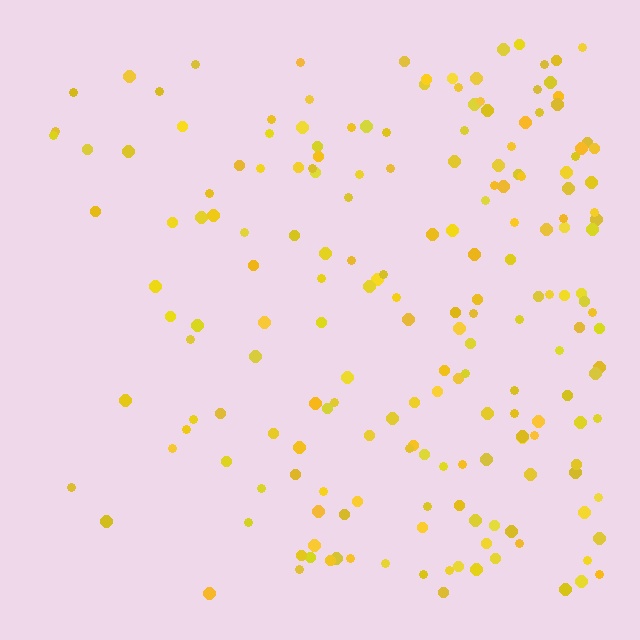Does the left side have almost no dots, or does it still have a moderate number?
Still a moderate number, just noticeably fewer than the right.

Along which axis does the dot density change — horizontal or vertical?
Horizontal.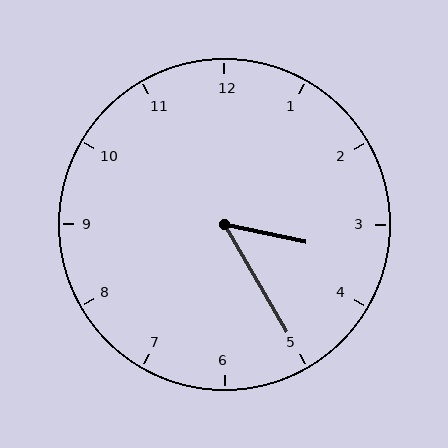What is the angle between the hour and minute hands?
Approximately 48 degrees.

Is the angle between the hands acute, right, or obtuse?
It is acute.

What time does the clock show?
3:25.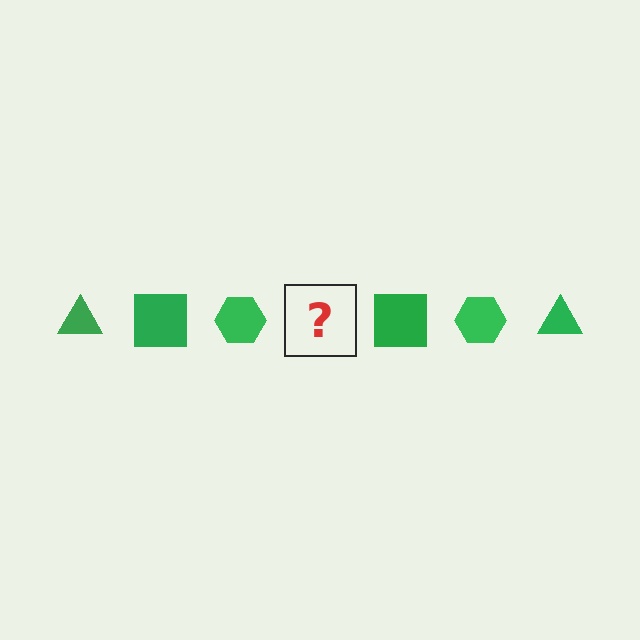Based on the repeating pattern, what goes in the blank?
The blank should be a green triangle.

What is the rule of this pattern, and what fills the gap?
The rule is that the pattern cycles through triangle, square, hexagon shapes in green. The gap should be filled with a green triangle.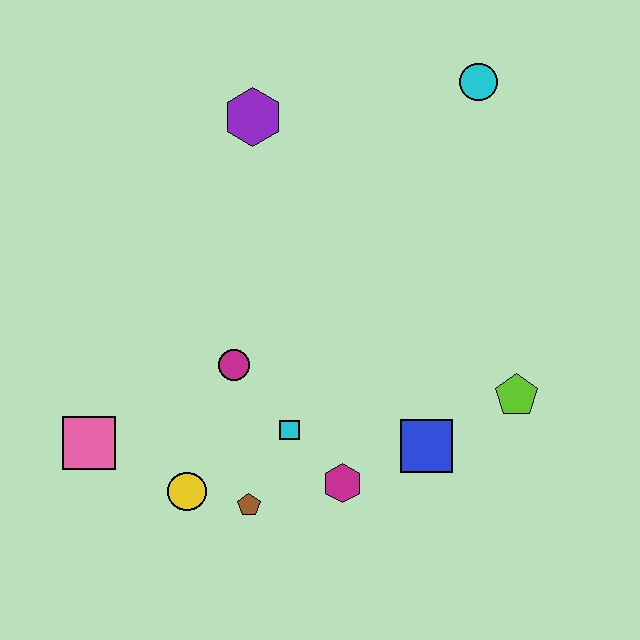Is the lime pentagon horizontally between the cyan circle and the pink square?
No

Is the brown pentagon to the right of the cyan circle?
No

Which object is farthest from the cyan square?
The cyan circle is farthest from the cyan square.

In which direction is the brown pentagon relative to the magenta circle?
The brown pentagon is below the magenta circle.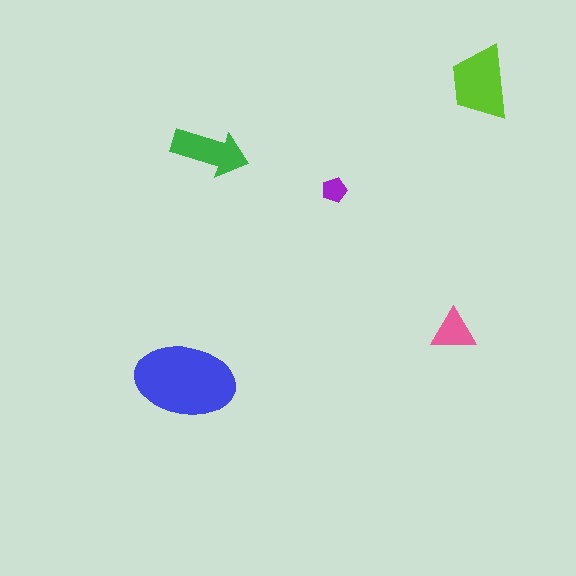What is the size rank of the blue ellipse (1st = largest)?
1st.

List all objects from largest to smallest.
The blue ellipse, the lime trapezoid, the green arrow, the pink triangle, the purple pentagon.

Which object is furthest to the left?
The blue ellipse is leftmost.